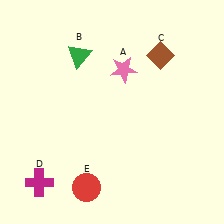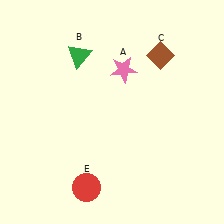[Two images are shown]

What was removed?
The magenta cross (D) was removed in Image 2.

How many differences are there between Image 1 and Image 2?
There is 1 difference between the two images.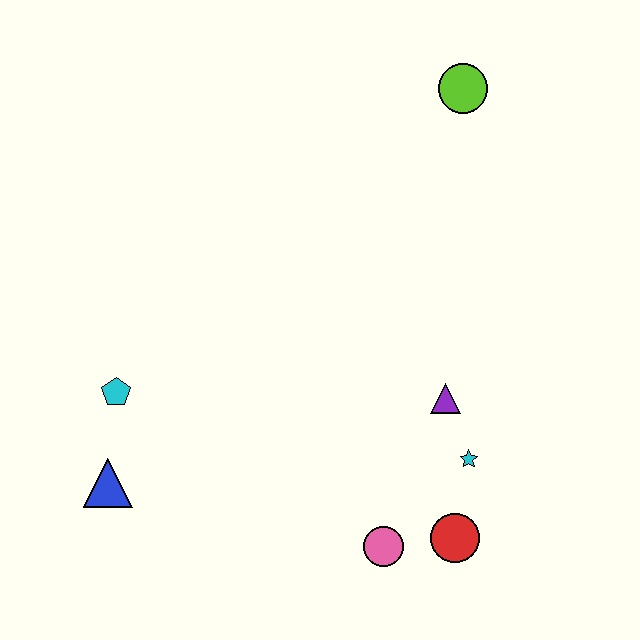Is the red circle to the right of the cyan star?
No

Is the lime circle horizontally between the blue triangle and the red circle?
No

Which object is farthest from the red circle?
The lime circle is farthest from the red circle.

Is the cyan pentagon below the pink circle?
No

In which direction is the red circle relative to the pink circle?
The red circle is to the right of the pink circle.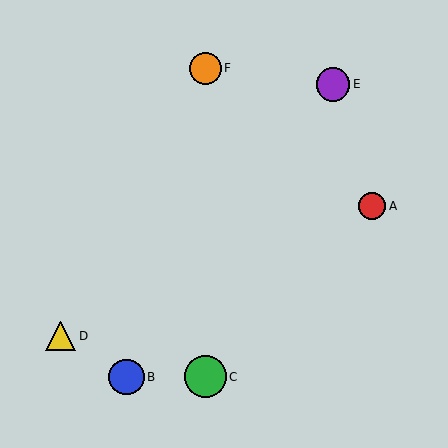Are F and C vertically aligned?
Yes, both are at x≈205.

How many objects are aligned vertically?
2 objects (C, F) are aligned vertically.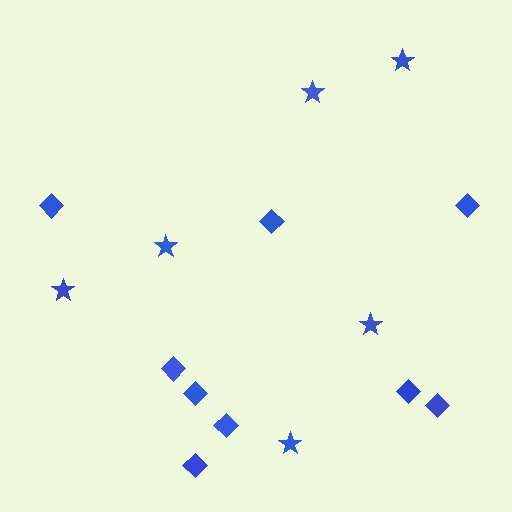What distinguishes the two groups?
There are 2 groups: one group of stars (6) and one group of diamonds (9).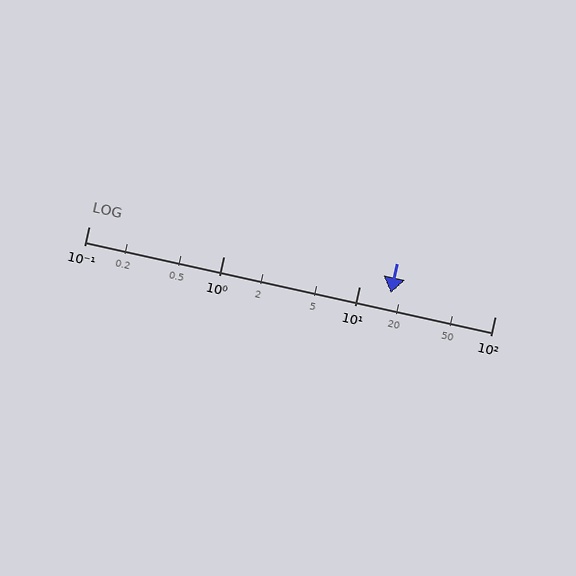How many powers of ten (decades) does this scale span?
The scale spans 3 decades, from 0.1 to 100.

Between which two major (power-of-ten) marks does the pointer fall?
The pointer is between 10 and 100.